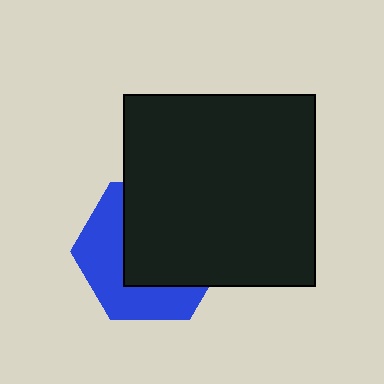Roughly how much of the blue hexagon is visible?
A small part of it is visible (roughly 43%).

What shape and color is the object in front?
The object in front is a black square.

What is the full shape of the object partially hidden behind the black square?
The partially hidden object is a blue hexagon.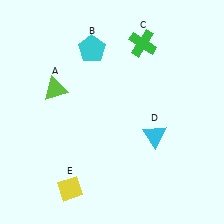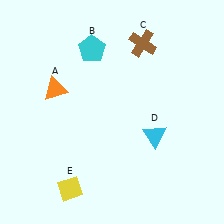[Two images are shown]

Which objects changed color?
A changed from lime to orange. C changed from green to brown.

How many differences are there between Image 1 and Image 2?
There are 2 differences between the two images.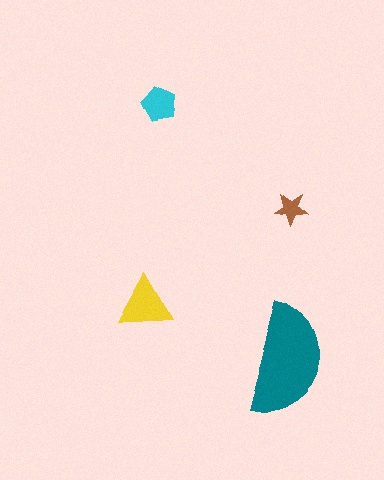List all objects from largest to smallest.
The teal semicircle, the yellow triangle, the cyan pentagon, the brown star.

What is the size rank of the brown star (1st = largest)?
4th.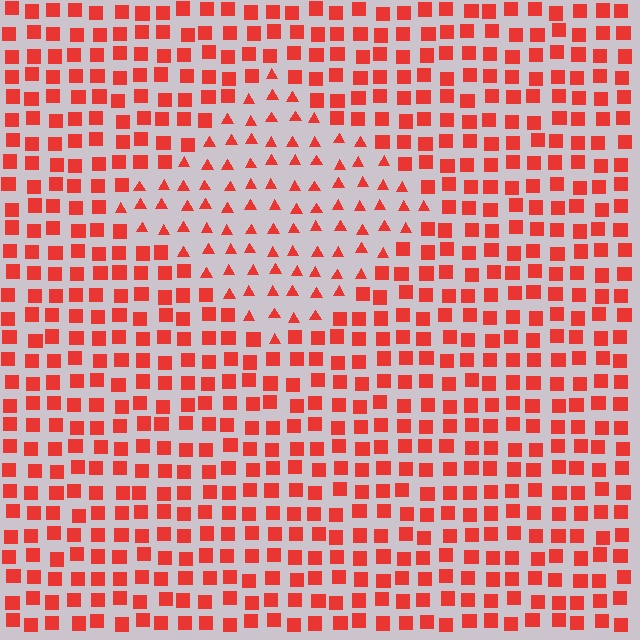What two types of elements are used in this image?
The image uses triangles inside the diamond region and squares outside it.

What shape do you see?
I see a diamond.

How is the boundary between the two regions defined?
The boundary is defined by a change in element shape: triangles inside vs. squares outside. All elements share the same color and spacing.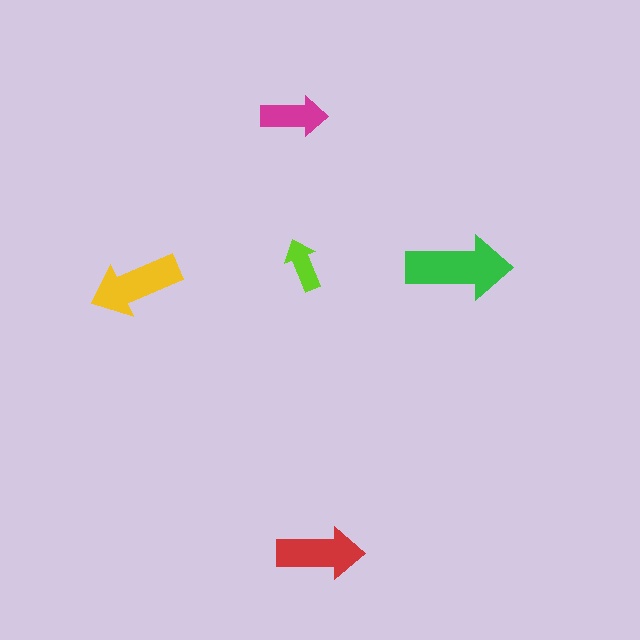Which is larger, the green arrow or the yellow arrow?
The green one.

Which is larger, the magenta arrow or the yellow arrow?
The yellow one.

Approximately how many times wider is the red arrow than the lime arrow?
About 1.5 times wider.